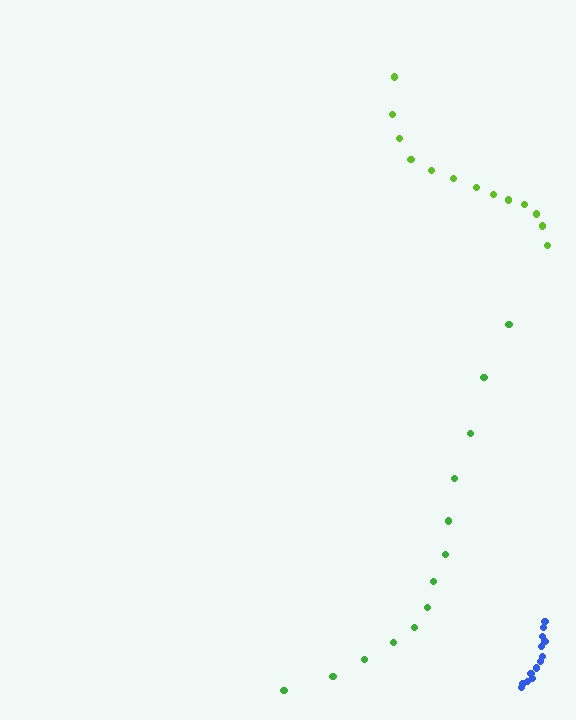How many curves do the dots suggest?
There are 3 distinct paths.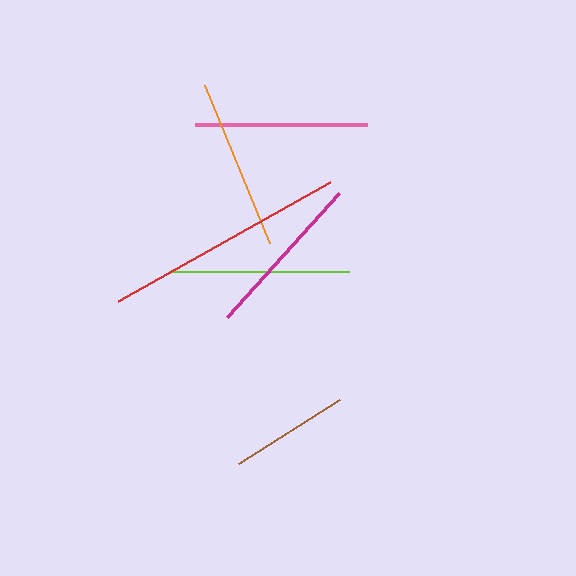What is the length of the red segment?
The red segment is approximately 243 pixels long.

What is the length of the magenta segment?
The magenta segment is approximately 168 pixels long.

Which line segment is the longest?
The red line is the longest at approximately 243 pixels.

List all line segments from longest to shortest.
From longest to shortest: red, lime, pink, orange, magenta, brown.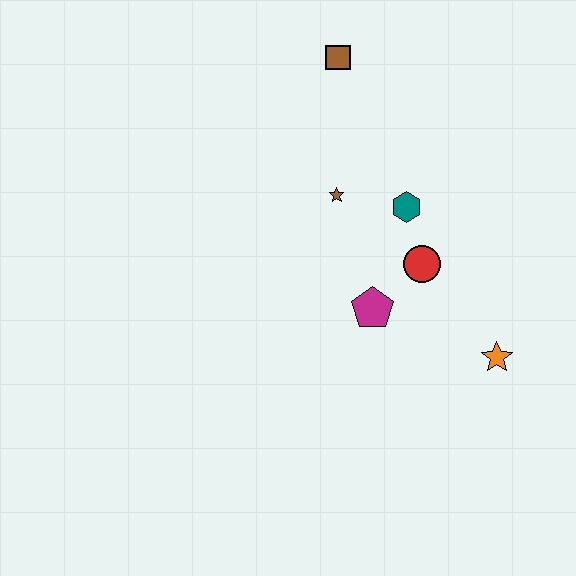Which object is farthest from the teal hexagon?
The orange star is farthest from the teal hexagon.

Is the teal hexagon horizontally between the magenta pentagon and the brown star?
No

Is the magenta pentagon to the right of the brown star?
Yes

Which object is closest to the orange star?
The red circle is closest to the orange star.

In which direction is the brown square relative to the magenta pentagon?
The brown square is above the magenta pentagon.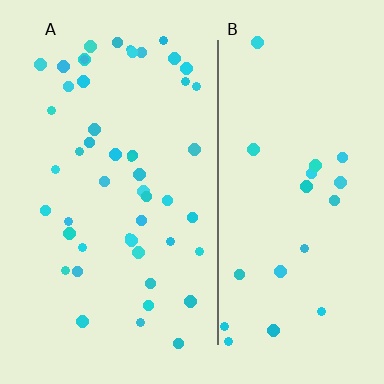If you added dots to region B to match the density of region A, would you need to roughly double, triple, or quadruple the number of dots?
Approximately double.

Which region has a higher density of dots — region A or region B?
A (the left).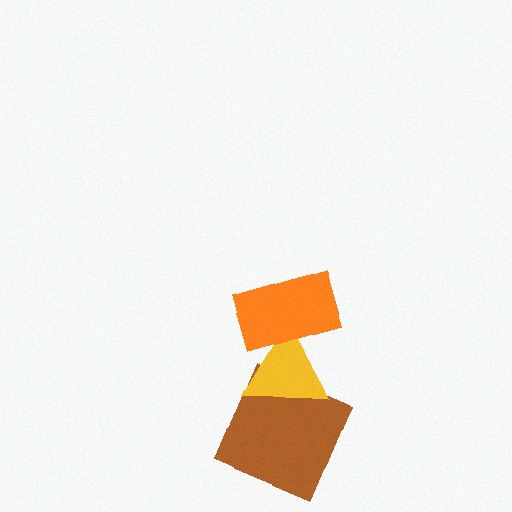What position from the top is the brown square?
The brown square is 3rd from the top.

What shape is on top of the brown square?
The yellow triangle is on top of the brown square.